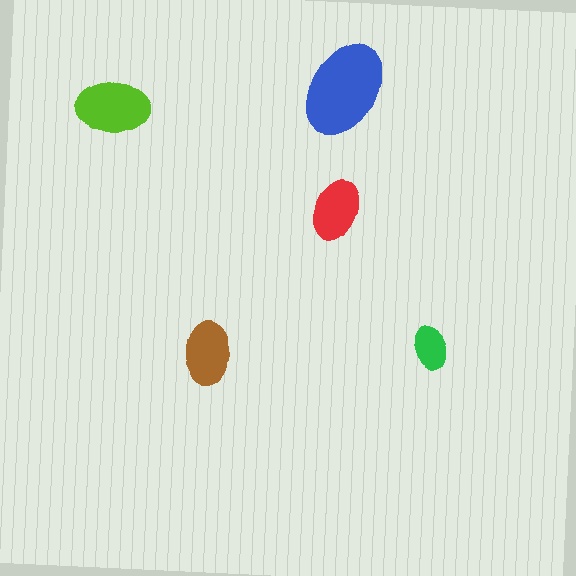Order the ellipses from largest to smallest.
the blue one, the lime one, the brown one, the red one, the green one.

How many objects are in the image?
There are 5 objects in the image.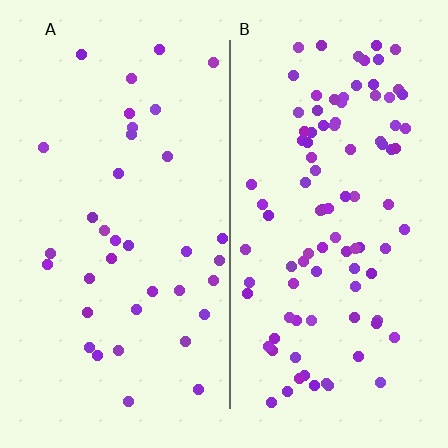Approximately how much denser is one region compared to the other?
Approximately 2.6× — region B over region A.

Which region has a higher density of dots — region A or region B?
B (the right).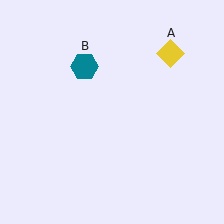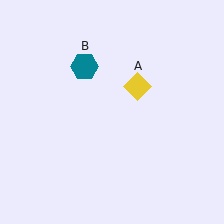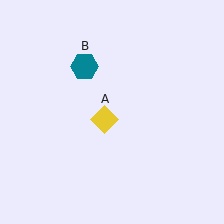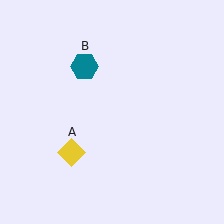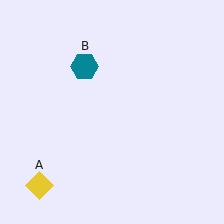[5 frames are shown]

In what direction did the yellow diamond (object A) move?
The yellow diamond (object A) moved down and to the left.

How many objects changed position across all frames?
1 object changed position: yellow diamond (object A).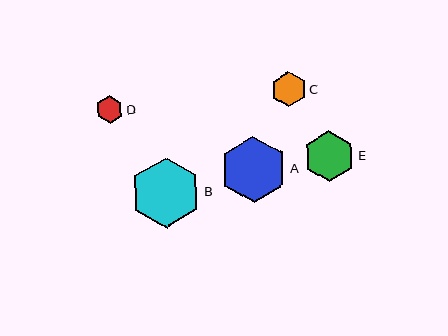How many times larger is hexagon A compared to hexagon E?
Hexagon A is approximately 1.3 times the size of hexagon E.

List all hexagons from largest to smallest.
From largest to smallest: B, A, E, C, D.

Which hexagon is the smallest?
Hexagon D is the smallest with a size of approximately 28 pixels.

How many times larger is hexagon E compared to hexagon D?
Hexagon E is approximately 1.8 times the size of hexagon D.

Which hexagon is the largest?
Hexagon B is the largest with a size of approximately 70 pixels.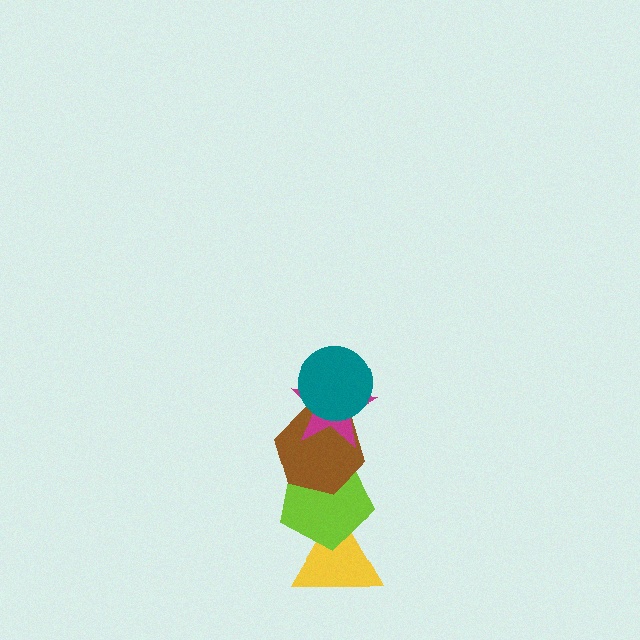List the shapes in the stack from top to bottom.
From top to bottom: the teal circle, the magenta star, the brown hexagon, the lime pentagon, the yellow triangle.